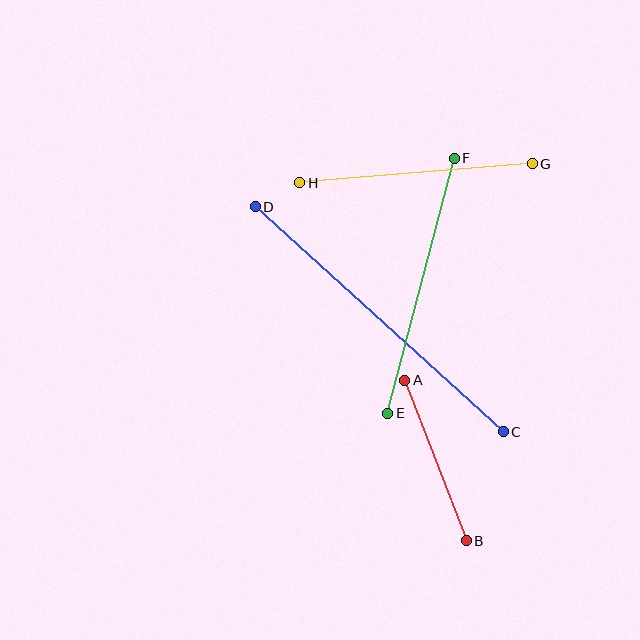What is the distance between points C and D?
The distance is approximately 335 pixels.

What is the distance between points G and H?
The distance is approximately 234 pixels.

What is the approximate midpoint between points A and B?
The midpoint is at approximately (436, 461) pixels.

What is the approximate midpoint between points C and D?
The midpoint is at approximately (379, 319) pixels.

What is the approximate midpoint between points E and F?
The midpoint is at approximately (421, 286) pixels.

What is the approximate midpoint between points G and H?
The midpoint is at approximately (416, 173) pixels.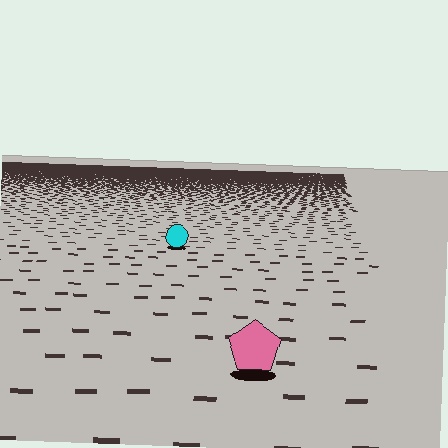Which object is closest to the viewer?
The pink pentagon is closest. The texture marks near it are larger and more spread out.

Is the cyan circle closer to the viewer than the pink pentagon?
No. The pink pentagon is closer — you can tell from the texture gradient: the ground texture is coarser near it.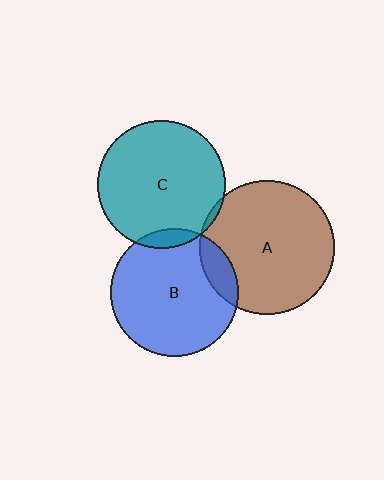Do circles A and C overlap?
Yes.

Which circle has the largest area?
Circle A (brown).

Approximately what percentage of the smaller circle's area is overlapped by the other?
Approximately 5%.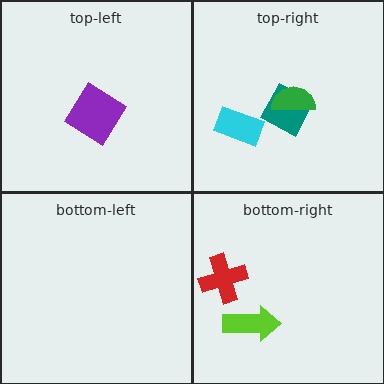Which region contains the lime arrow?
The bottom-right region.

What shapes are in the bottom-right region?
The lime arrow, the red cross.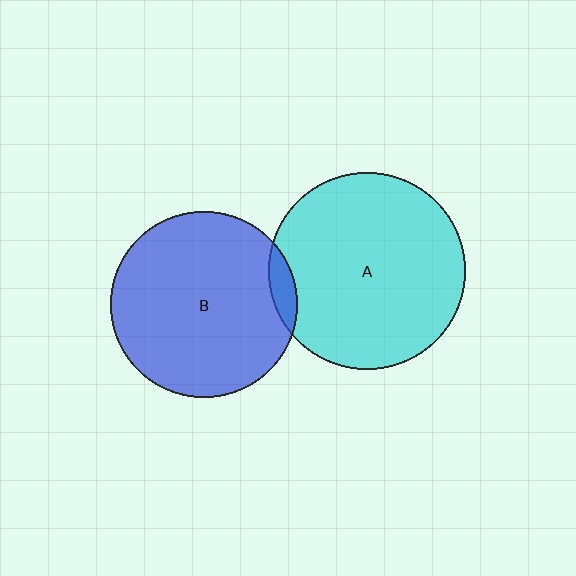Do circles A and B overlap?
Yes.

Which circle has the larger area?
Circle A (cyan).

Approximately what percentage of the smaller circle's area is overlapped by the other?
Approximately 5%.